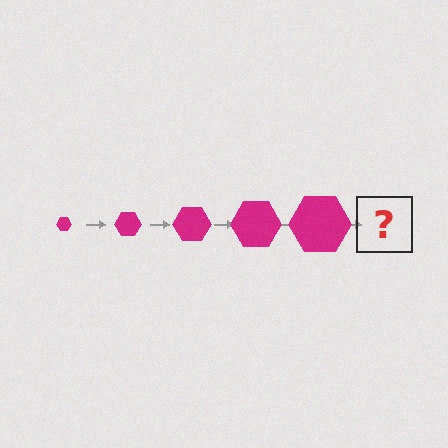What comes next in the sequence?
The next element should be a magenta hexagon, larger than the previous one.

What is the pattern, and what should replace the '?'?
The pattern is that the hexagon gets progressively larger each step. The '?' should be a magenta hexagon, larger than the previous one.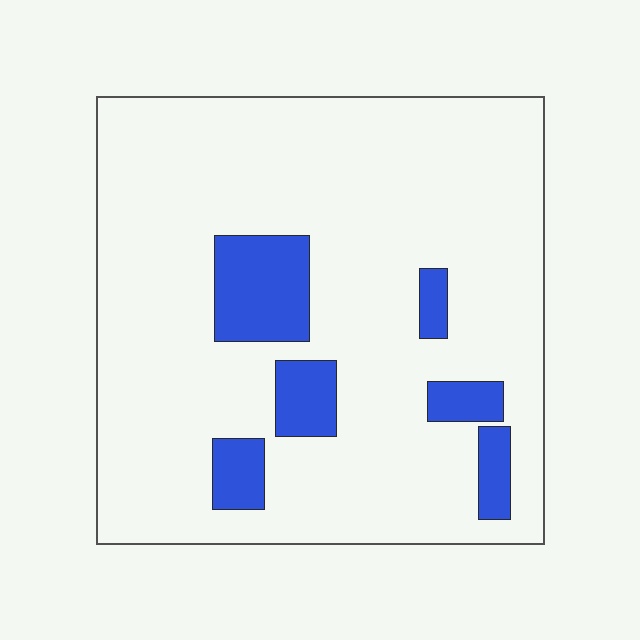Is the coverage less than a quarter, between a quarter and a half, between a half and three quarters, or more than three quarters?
Less than a quarter.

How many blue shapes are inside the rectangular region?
6.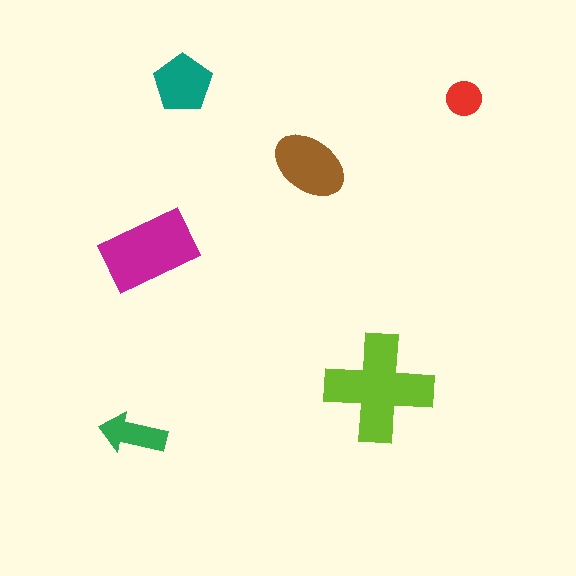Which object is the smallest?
The red circle.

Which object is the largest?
The lime cross.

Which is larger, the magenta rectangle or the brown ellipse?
The magenta rectangle.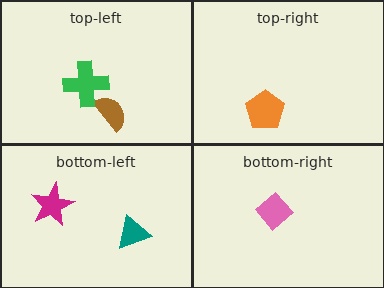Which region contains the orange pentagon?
The top-right region.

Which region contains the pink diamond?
The bottom-right region.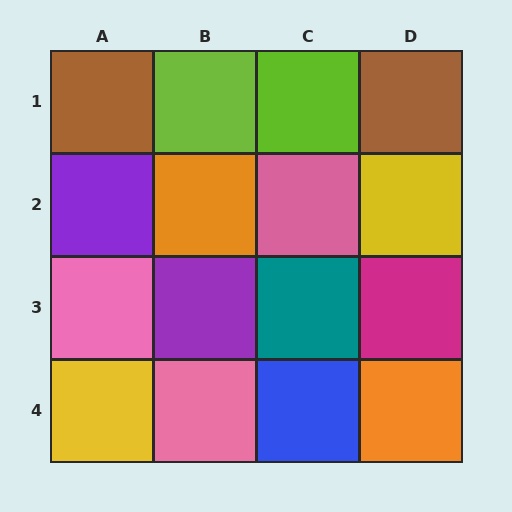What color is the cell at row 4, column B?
Pink.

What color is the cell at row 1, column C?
Lime.